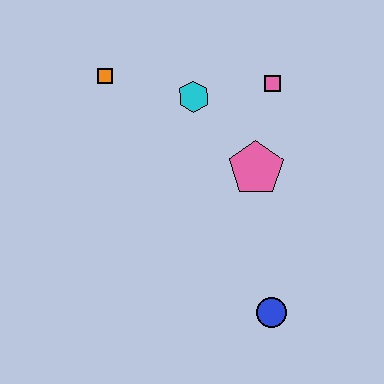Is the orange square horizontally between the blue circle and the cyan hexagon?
No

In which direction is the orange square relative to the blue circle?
The orange square is above the blue circle.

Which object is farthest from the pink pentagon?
The orange square is farthest from the pink pentagon.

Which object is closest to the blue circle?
The pink pentagon is closest to the blue circle.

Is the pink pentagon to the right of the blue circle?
No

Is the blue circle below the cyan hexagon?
Yes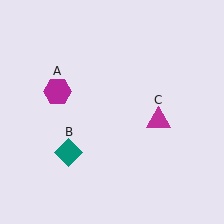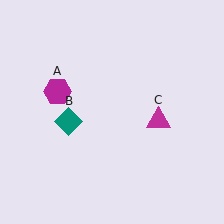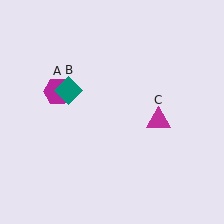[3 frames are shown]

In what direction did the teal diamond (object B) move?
The teal diamond (object B) moved up.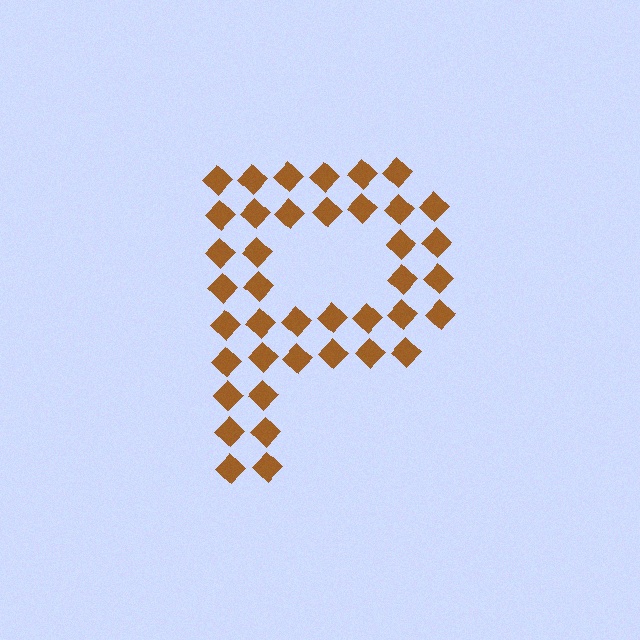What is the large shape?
The large shape is the letter P.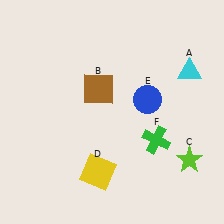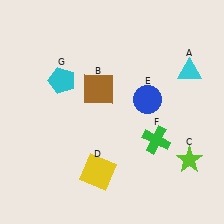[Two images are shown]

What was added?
A cyan pentagon (G) was added in Image 2.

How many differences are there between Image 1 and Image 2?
There is 1 difference between the two images.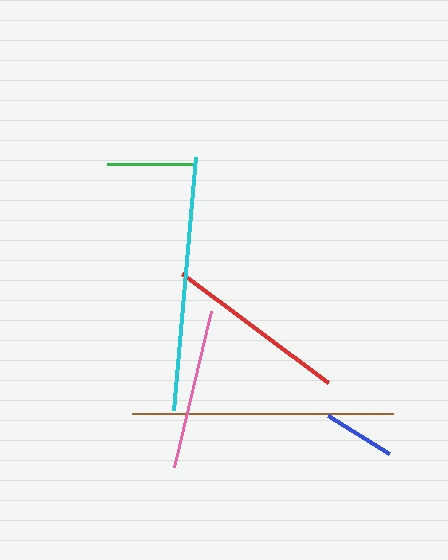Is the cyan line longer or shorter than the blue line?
The cyan line is longer than the blue line.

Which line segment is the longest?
The brown line is the longest at approximately 261 pixels.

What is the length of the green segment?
The green segment is approximately 89 pixels long.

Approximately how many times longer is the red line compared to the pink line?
The red line is approximately 1.1 times the length of the pink line.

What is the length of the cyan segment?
The cyan segment is approximately 254 pixels long.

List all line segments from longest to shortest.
From longest to shortest: brown, cyan, red, pink, green, blue.